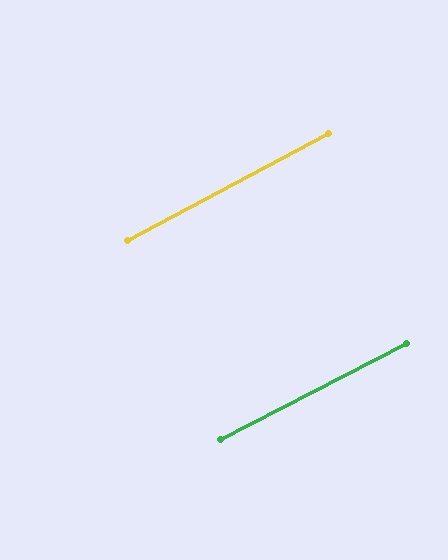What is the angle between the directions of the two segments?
Approximately 1 degree.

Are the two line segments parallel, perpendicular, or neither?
Parallel — their directions differ by only 0.8°.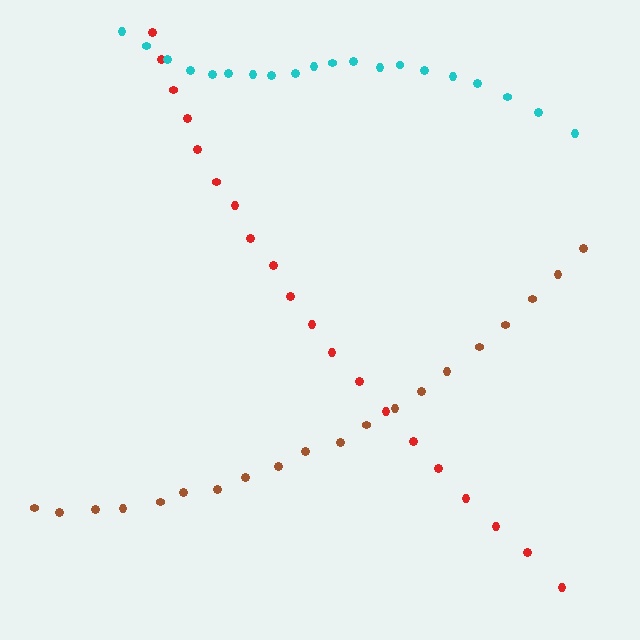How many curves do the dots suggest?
There are 3 distinct paths.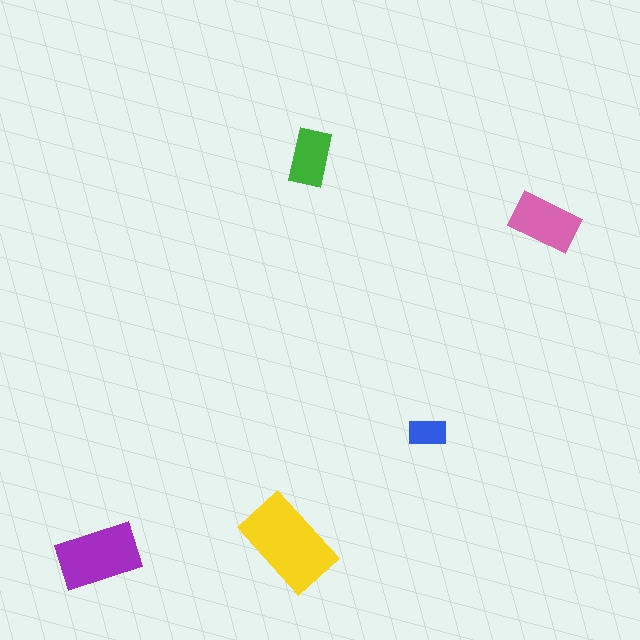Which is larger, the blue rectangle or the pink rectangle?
The pink one.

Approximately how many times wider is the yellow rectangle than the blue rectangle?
About 2.5 times wider.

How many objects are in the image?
There are 5 objects in the image.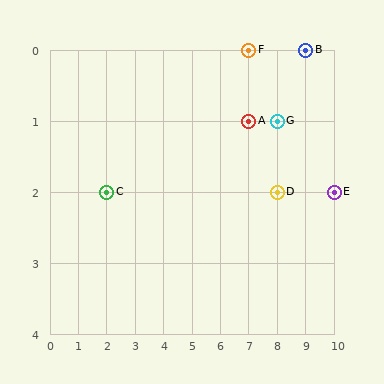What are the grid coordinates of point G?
Point G is at grid coordinates (8, 1).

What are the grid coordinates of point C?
Point C is at grid coordinates (2, 2).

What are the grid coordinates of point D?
Point D is at grid coordinates (8, 2).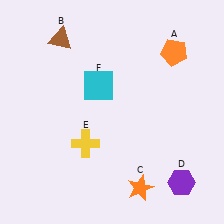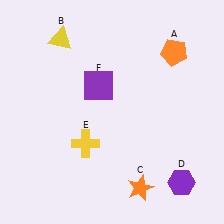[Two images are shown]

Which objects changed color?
B changed from brown to yellow. F changed from cyan to purple.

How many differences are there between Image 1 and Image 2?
There are 2 differences between the two images.